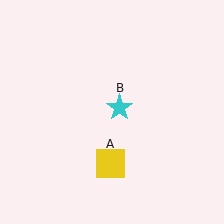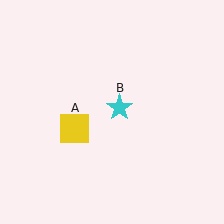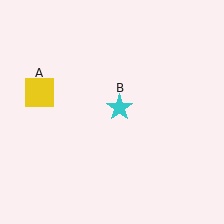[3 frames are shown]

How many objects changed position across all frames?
1 object changed position: yellow square (object A).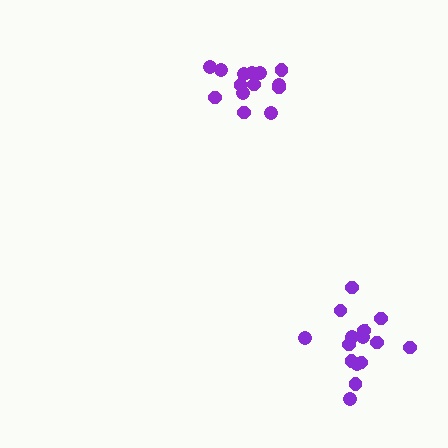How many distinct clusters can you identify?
There are 2 distinct clusters.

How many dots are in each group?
Group 1: 15 dots, Group 2: 14 dots (29 total).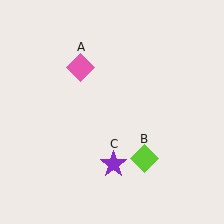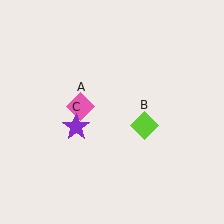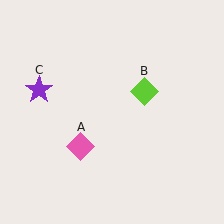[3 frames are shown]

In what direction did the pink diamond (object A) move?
The pink diamond (object A) moved down.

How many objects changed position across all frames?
3 objects changed position: pink diamond (object A), lime diamond (object B), purple star (object C).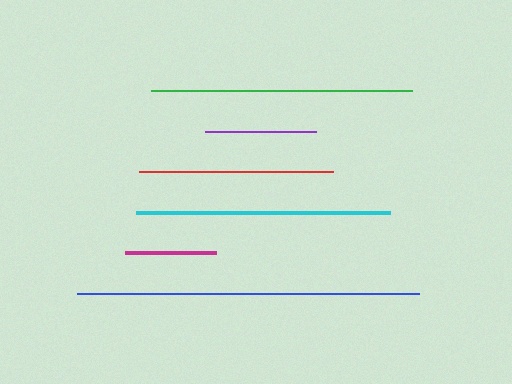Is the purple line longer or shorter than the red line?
The red line is longer than the purple line.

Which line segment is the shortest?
The magenta line is the shortest at approximately 91 pixels.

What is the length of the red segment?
The red segment is approximately 195 pixels long.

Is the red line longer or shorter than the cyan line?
The cyan line is longer than the red line.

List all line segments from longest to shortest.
From longest to shortest: blue, green, cyan, red, purple, magenta.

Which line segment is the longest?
The blue line is the longest at approximately 341 pixels.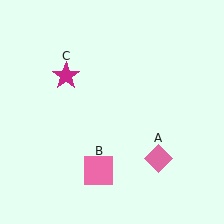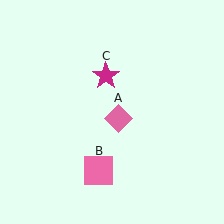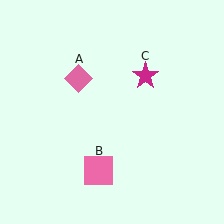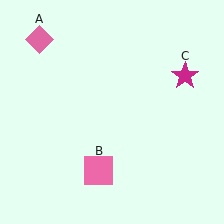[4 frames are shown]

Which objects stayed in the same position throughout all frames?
Pink square (object B) remained stationary.